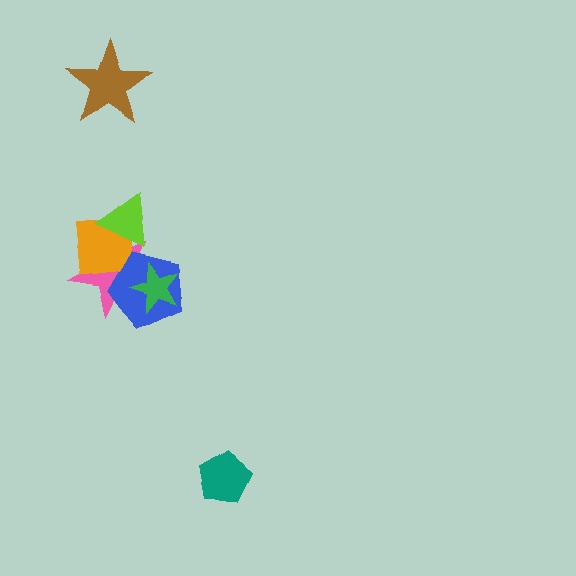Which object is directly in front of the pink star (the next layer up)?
The orange square is directly in front of the pink star.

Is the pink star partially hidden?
Yes, it is partially covered by another shape.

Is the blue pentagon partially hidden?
Yes, it is partially covered by another shape.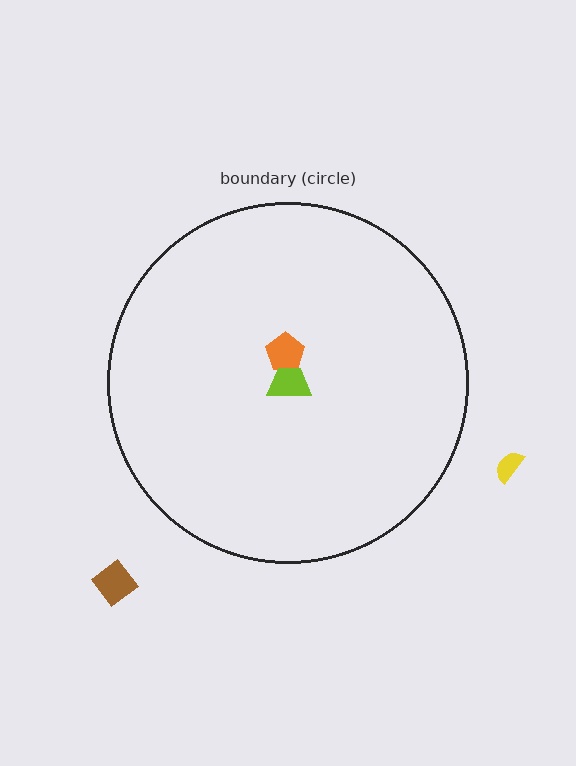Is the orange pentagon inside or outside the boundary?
Inside.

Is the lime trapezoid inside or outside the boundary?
Inside.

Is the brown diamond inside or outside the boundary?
Outside.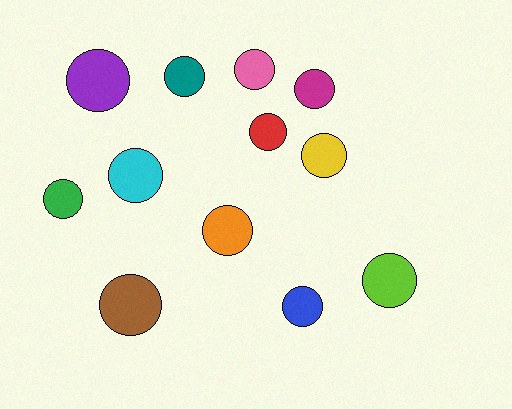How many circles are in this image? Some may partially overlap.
There are 12 circles.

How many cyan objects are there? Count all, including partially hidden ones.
There is 1 cyan object.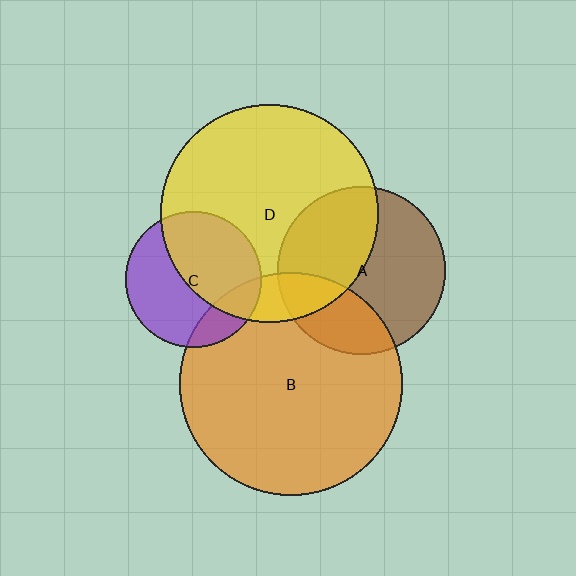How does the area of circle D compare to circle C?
Approximately 2.6 times.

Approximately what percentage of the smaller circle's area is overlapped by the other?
Approximately 50%.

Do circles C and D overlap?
Yes.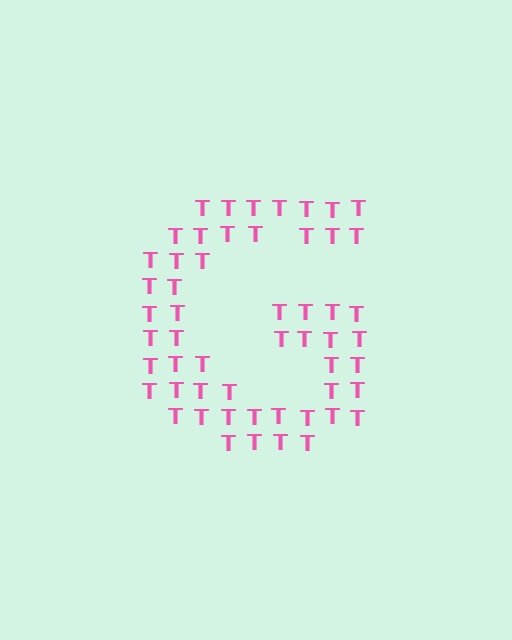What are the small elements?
The small elements are letter T's.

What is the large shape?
The large shape is the letter G.